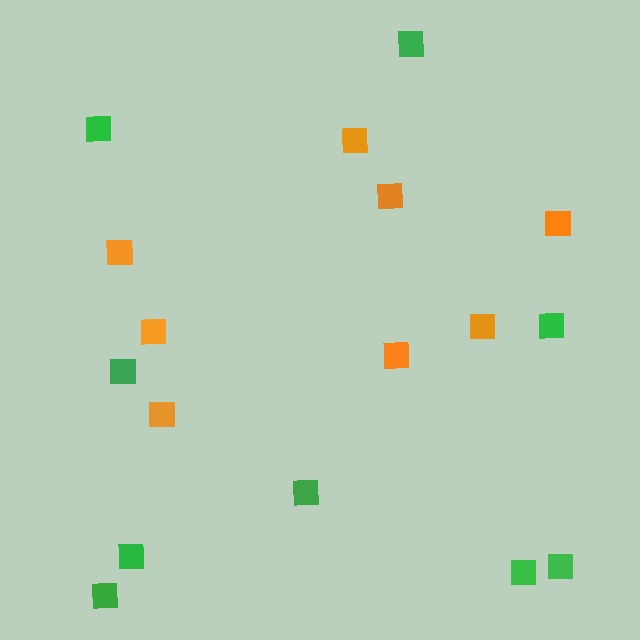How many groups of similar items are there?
There are 2 groups: one group of green squares (9) and one group of orange squares (8).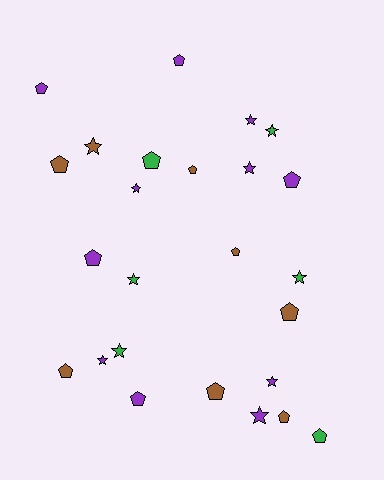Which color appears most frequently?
Purple, with 11 objects.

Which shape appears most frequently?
Pentagon, with 14 objects.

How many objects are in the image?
There are 25 objects.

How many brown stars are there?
There is 1 brown star.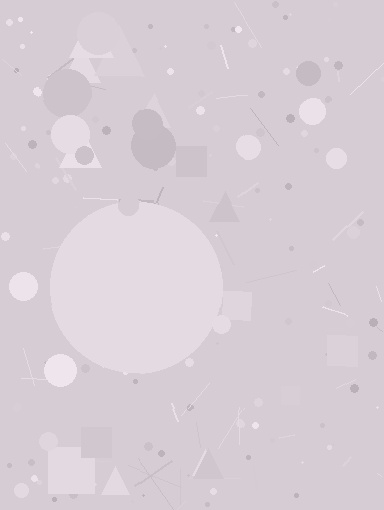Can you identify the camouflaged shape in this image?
The camouflaged shape is a circle.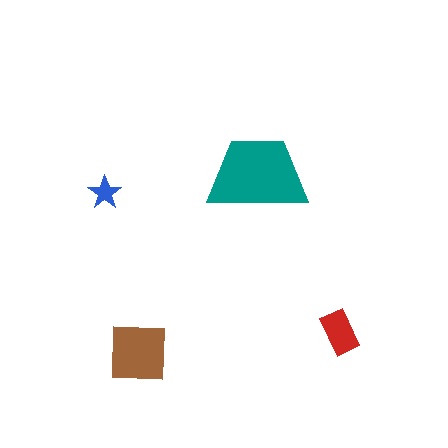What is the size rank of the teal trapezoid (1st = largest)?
1st.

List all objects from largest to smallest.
The teal trapezoid, the brown square, the red rectangle, the blue star.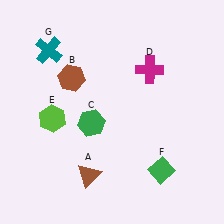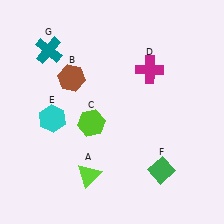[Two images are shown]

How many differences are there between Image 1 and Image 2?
There are 3 differences between the two images.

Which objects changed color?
A changed from brown to lime. C changed from green to lime. E changed from lime to cyan.